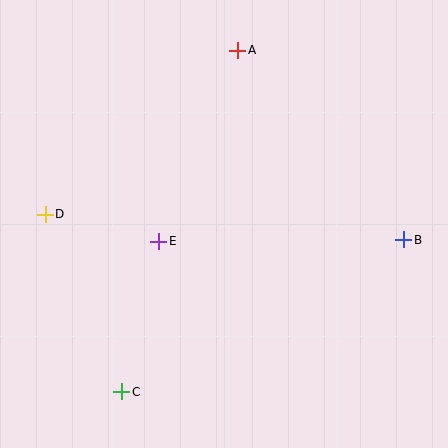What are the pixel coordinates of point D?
Point D is at (45, 214).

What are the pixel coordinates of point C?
Point C is at (122, 392).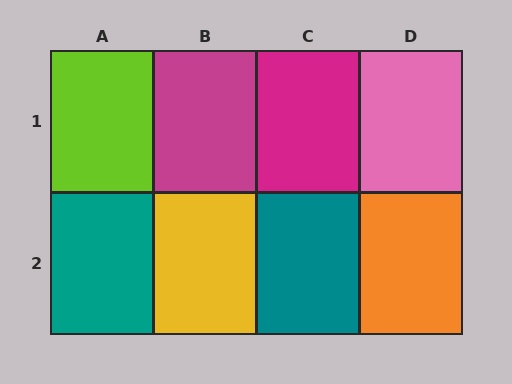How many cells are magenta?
2 cells are magenta.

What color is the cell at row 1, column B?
Magenta.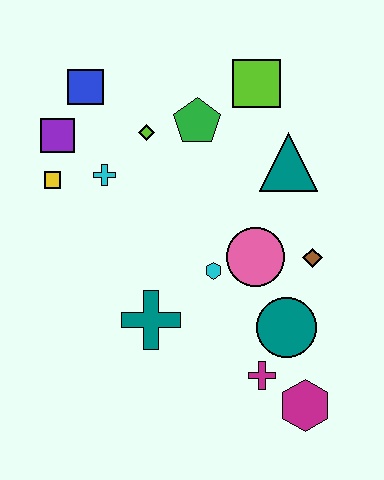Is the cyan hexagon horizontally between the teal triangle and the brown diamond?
No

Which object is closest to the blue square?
The purple square is closest to the blue square.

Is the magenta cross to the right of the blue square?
Yes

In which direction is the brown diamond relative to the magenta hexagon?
The brown diamond is above the magenta hexagon.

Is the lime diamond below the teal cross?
No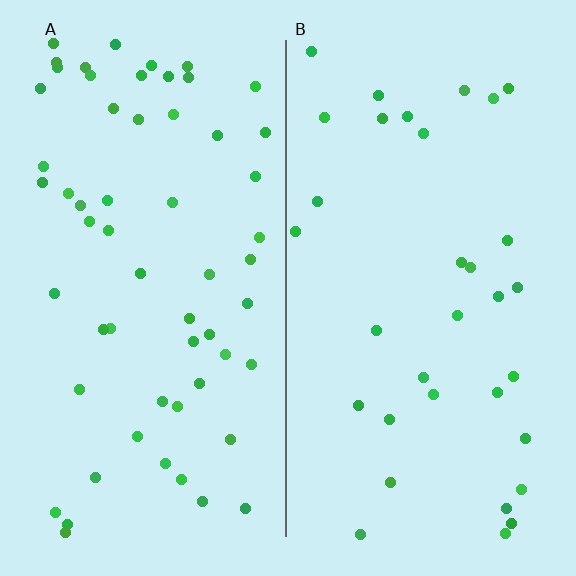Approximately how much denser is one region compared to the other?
Approximately 1.8× — region A over region B.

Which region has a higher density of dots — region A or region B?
A (the left).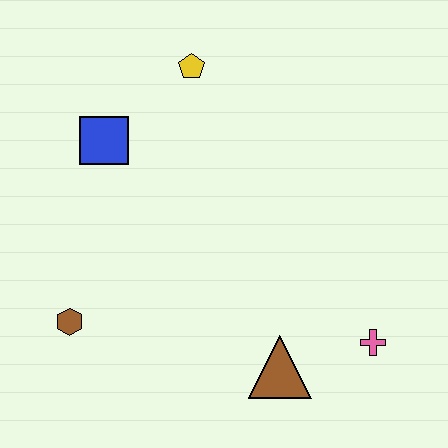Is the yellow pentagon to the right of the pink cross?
No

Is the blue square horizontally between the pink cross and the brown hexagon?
Yes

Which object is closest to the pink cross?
The brown triangle is closest to the pink cross.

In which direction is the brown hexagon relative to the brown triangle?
The brown hexagon is to the left of the brown triangle.